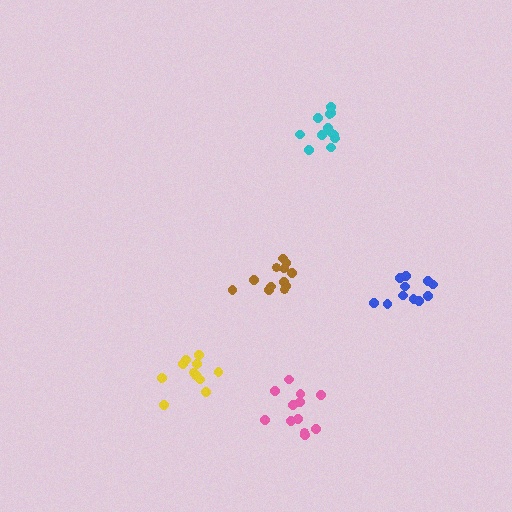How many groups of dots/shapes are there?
There are 5 groups.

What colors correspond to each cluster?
The clusters are colored: brown, blue, yellow, pink, cyan.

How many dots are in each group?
Group 1: 12 dots, Group 2: 11 dots, Group 3: 12 dots, Group 4: 12 dots, Group 5: 12 dots (59 total).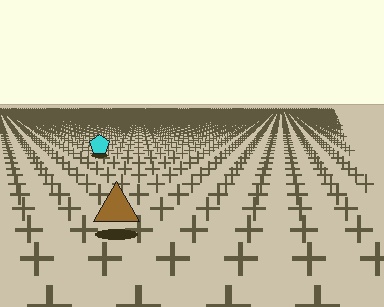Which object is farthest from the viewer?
The cyan pentagon is farthest from the viewer. It appears smaller and the ground texture around it is denser.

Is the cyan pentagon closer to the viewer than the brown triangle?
No. The brown triangle is closer — you can tell from the texture gradient: the ground texture is coarser near it.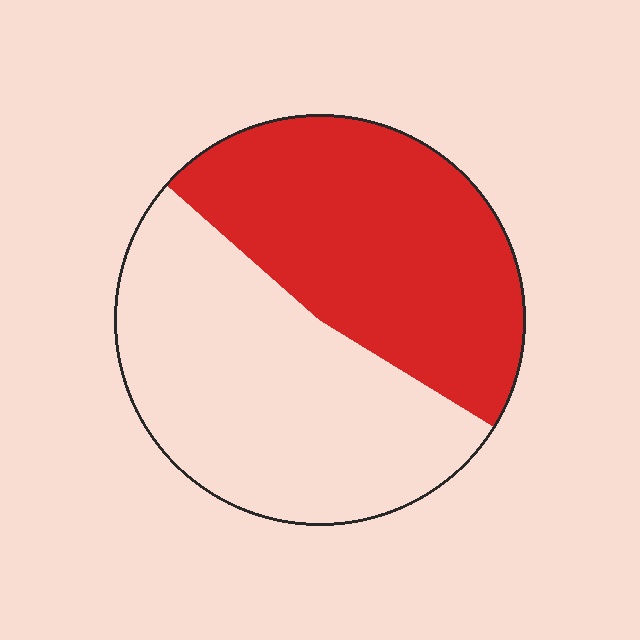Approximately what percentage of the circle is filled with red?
Approximately 45%.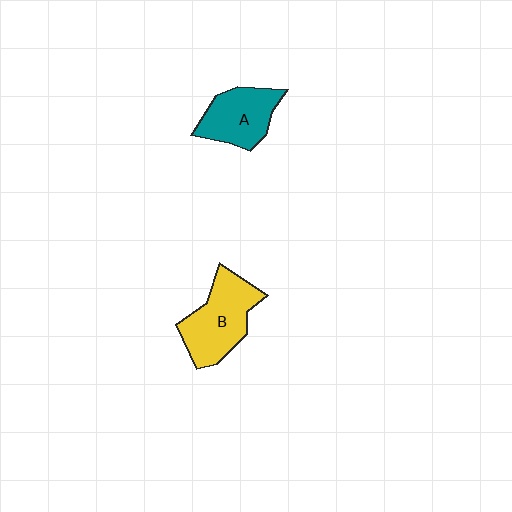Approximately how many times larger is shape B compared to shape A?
Approximately 1.3 times.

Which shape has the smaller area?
Shape A (teal).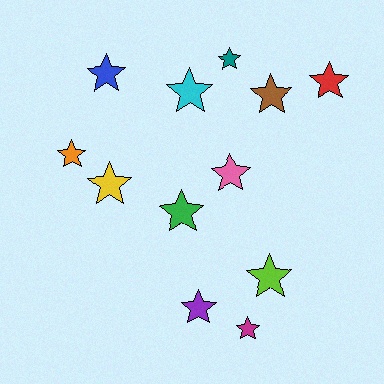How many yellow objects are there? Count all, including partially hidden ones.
There is 1 yellow object.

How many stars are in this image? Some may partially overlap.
There are 12 stars.